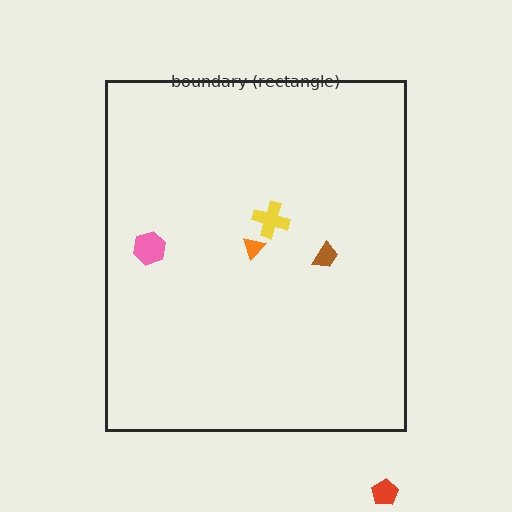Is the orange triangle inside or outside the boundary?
Inside.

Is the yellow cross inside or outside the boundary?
Inside.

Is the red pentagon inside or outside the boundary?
Outside.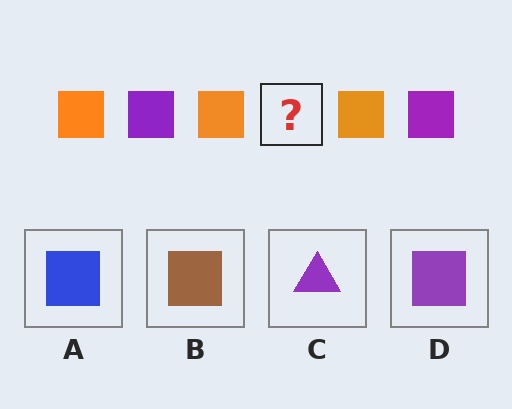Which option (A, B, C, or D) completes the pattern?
D.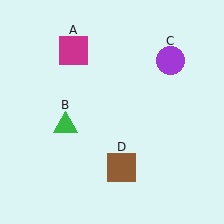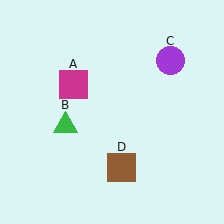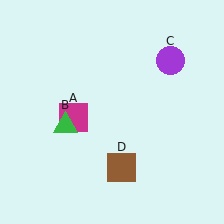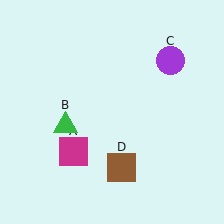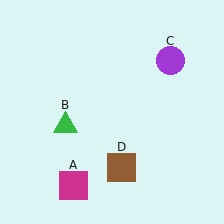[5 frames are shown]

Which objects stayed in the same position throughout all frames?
Green triangle (object B) and purple circle (object C) and brown square (object D) remained stationary.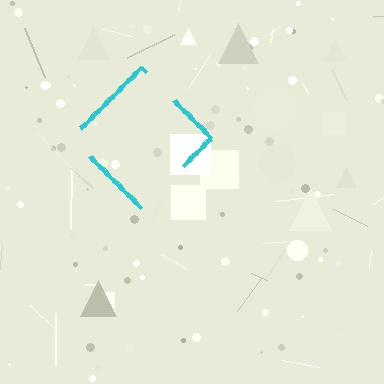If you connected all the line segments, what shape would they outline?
They would outline a diamond.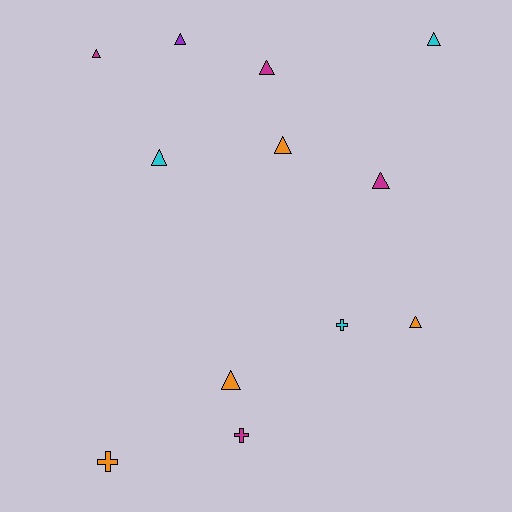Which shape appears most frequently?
Triangle, with 9 objects.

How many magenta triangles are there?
There are 3 magenta triangles.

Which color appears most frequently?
Orange, with 4 objects.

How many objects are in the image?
There are 12 objects.